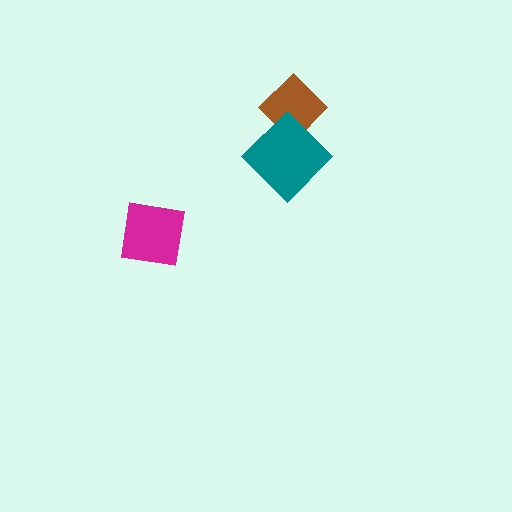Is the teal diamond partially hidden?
No, no other shape covers it.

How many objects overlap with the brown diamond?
1 object overlaps with the brown diamond.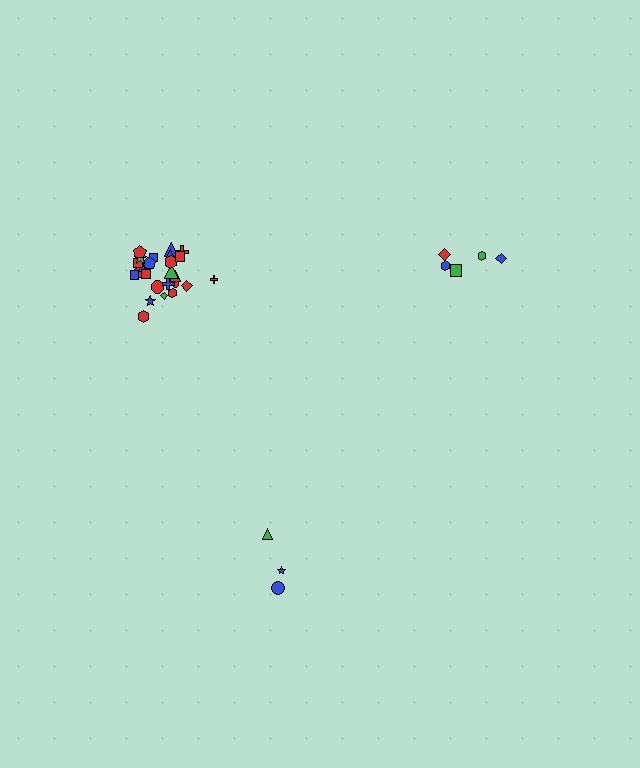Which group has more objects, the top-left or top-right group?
The top-left group.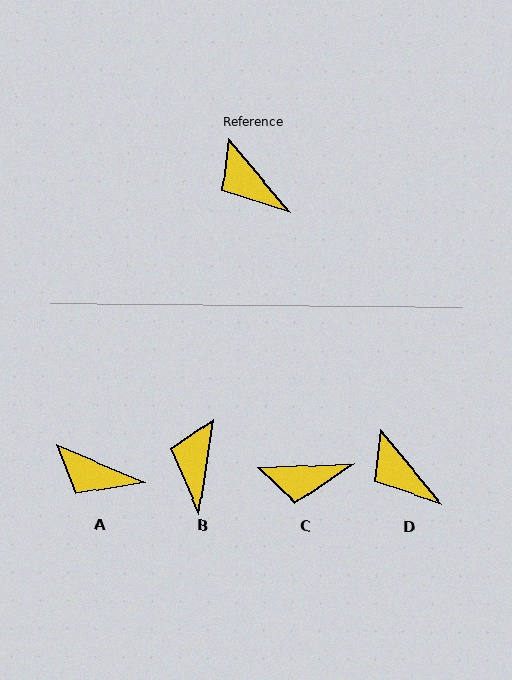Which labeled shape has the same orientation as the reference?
D.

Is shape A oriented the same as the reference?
No, it is off by about 27 degrees.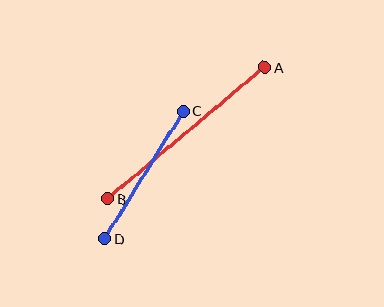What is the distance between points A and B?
The distance is approximately 205 pixels.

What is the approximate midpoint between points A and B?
The midpoint is at approximately (186, 133) pixels.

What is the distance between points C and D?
The distance is approximately 150 pixels.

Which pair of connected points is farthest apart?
Points A and B are farthest apart.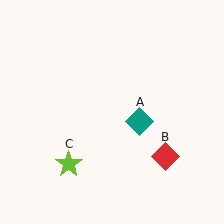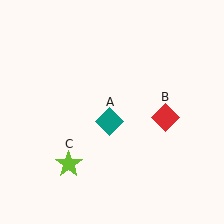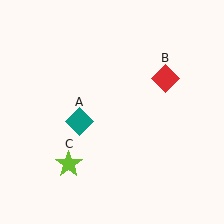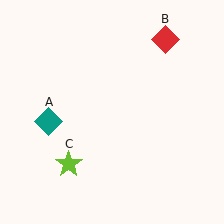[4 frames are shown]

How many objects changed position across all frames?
2 objects changed position: teal diamond (object A), red diamond (object B).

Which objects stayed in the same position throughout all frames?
Lime star (object C) remained stationary.